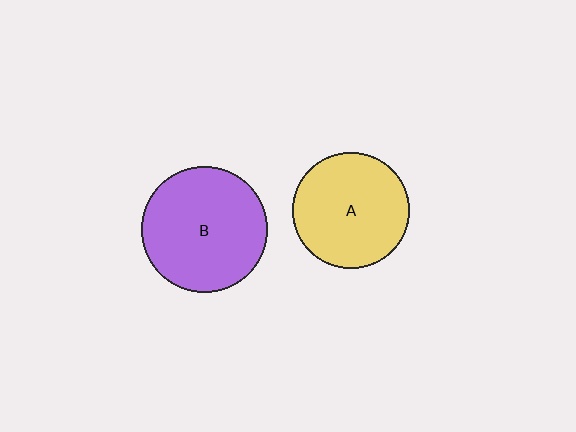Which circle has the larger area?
Circle B (purple).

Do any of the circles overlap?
No, none of the circles overlap.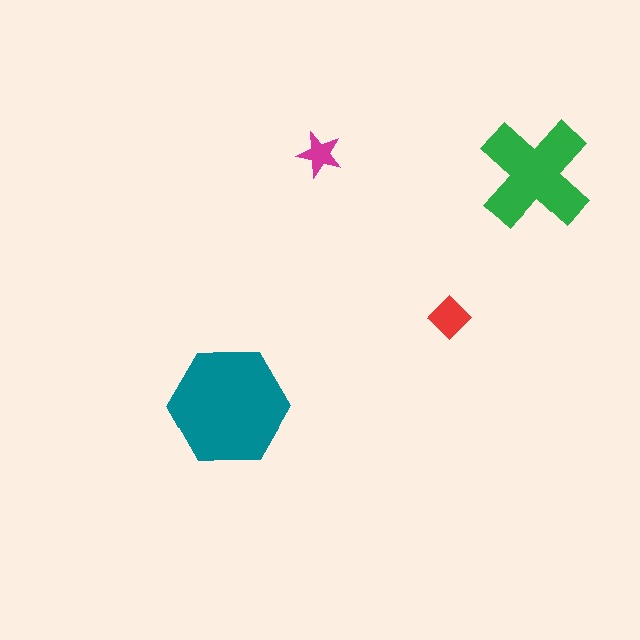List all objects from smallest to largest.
The magenta star, the red diamond, the green cross, the teal hexagon.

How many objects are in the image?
There are 4 objects in the image.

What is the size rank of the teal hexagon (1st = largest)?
1st.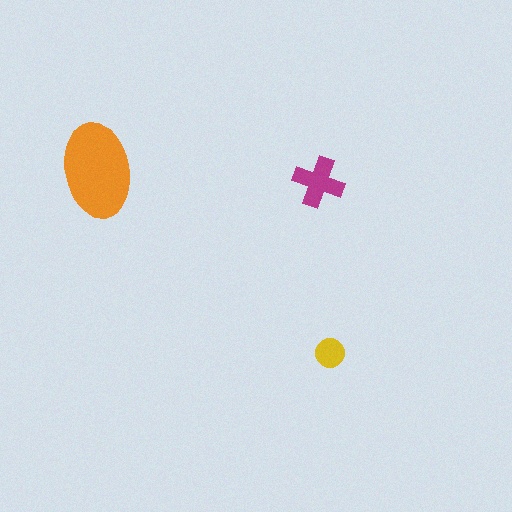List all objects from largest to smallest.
The orange ellipse, the magenta cross, the yellow circle.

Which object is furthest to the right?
The yellow circle is rightmost.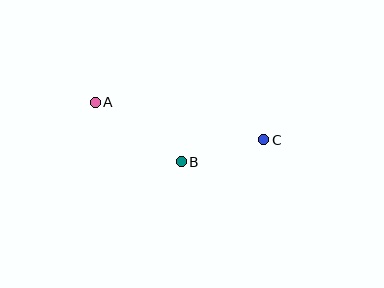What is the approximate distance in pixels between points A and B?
The distance between A and B is approximately 104 pixels.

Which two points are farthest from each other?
Points A and C are farthest from each other.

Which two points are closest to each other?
Points B and C are closest to each other.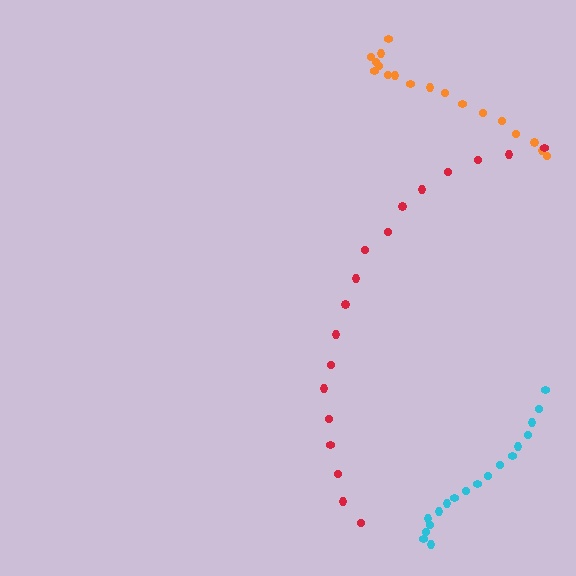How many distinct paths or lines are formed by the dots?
There are 3 distinct paths.